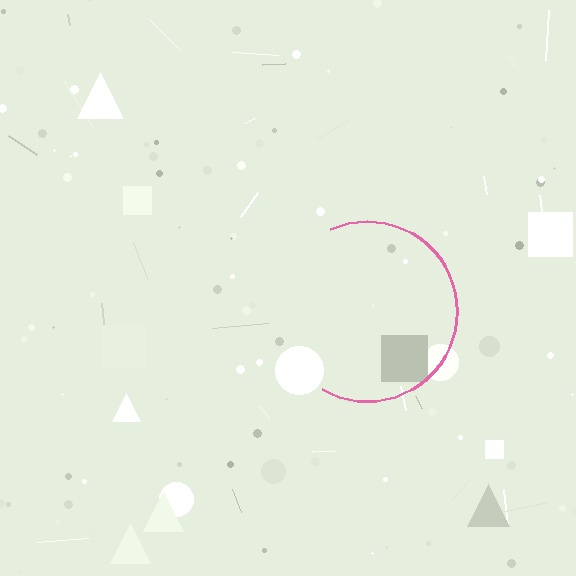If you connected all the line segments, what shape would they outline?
They would outline a circle.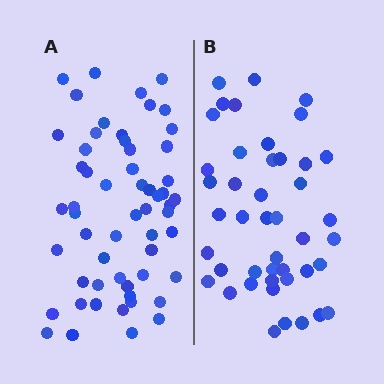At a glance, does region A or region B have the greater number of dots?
Region A (the left region) has more dots.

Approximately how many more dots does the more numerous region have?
Region A has approximately 15 more dots than region B.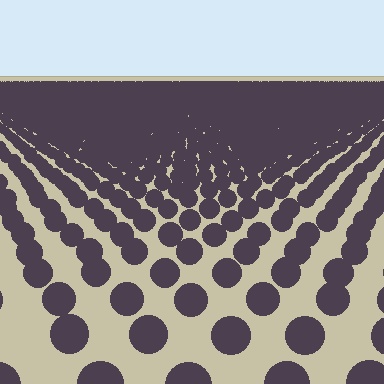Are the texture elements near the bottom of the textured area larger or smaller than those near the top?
Larger. Near the bottom, elements are closer to the viewer and appear at a bigger on-screen size.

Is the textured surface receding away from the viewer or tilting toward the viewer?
The surface is receding away from the viewer. Texture elements get smaller and denser toward the top.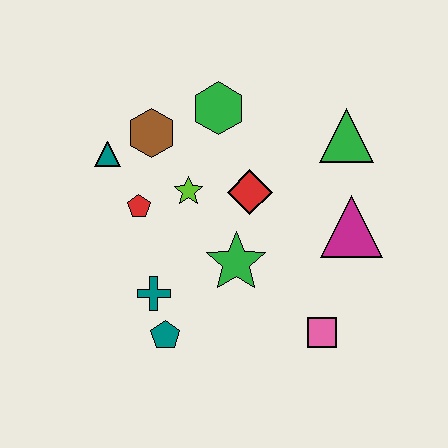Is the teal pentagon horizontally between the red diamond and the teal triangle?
Yes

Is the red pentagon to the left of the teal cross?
Yes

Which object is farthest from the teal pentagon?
The green triangle is farthest from the teal pentagon.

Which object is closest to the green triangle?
The magenta triangle is closest to the green triangle.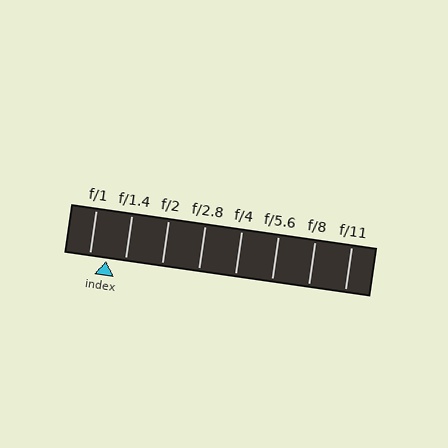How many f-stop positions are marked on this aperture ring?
There are 8 f-stop positions marked.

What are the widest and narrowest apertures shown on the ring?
The widest aperture shown is f/1 and the narrowest is f/11.